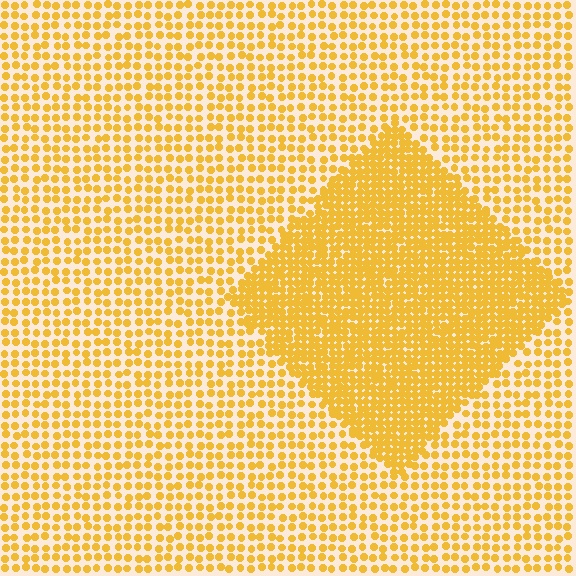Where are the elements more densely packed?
The elements are more densely packed inside the diamond boundary.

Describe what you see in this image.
The image contains small yellow elements arranged at two different densities. A diamond-shaped region is visible where the elements are more densely packed than the surrounding area.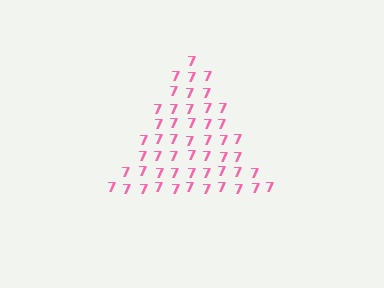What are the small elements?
The small elements are digit 7's.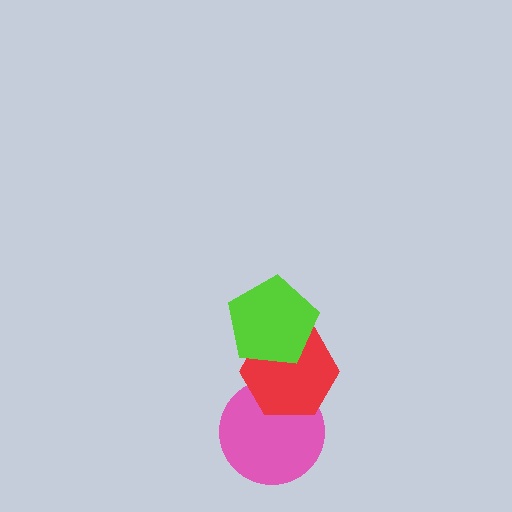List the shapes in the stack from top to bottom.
From top to bottom: the lime pentagon, the red hexagon, the pink circle.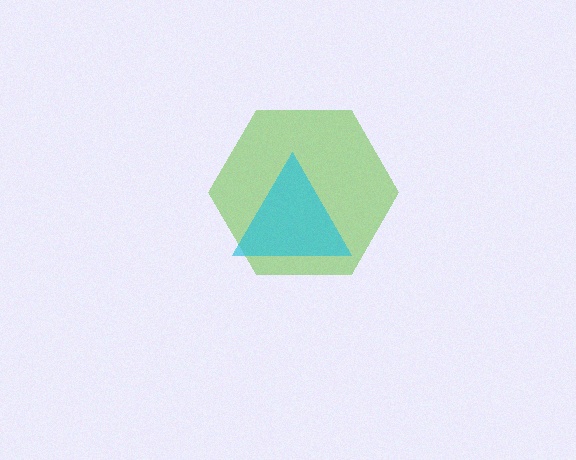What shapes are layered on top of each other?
The layered shapes are: a lime hexagon, a cyan triangle.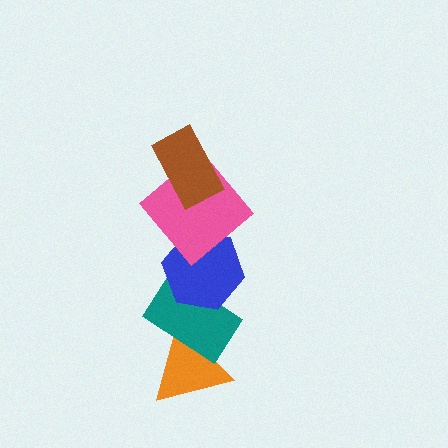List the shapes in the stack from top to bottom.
From top to bottom: the brown rectangle, the pink diamond, the blue hexagon, the teal rectangle, the orange triangle.